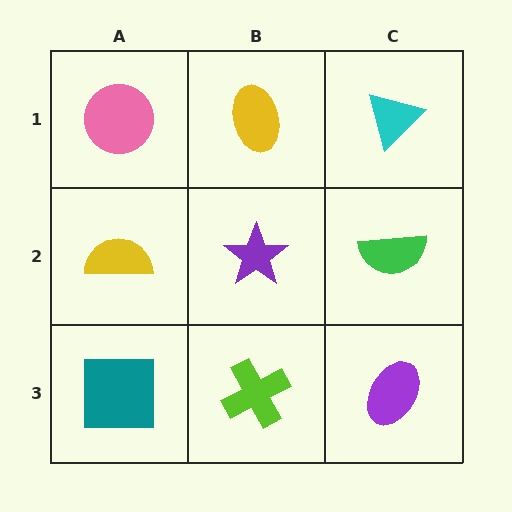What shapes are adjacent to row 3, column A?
A yellow semicircle (row 2, column A), a lime cross (row 3, column B).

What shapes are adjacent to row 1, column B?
A purple star (row 2, column B), a pink circle (row 1, column A), a cyan triangle (row 1, column C).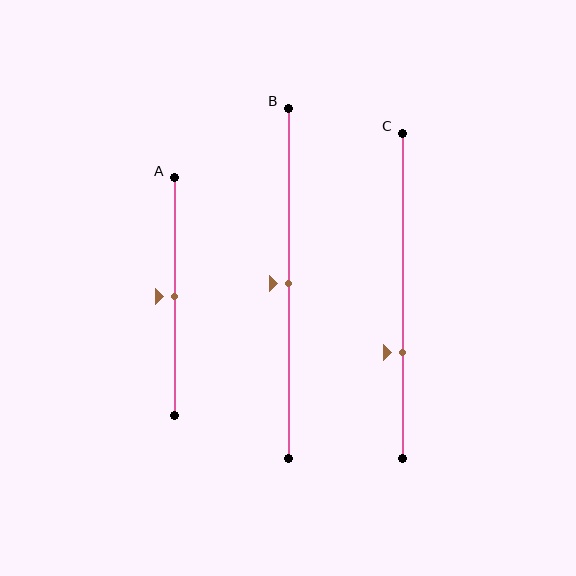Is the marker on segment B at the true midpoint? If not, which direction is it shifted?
Yes, the marker on segment B is at the true midpoint.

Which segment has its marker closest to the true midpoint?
Segment A has its marker closest to the true midpoint.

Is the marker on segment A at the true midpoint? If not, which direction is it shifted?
Yes, the marker on segment A is at the true midpoint.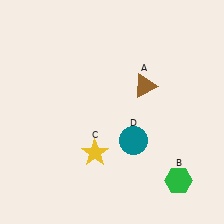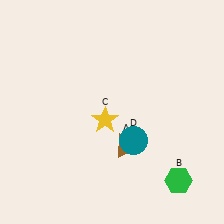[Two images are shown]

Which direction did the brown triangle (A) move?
The brown triangle (A) moved down.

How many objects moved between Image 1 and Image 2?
2 objects moved between the two images.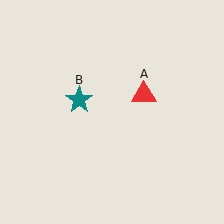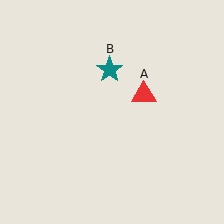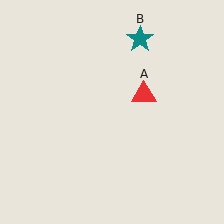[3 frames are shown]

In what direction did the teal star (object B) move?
The teal star (object B) moved up and to the right.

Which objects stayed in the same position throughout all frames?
Red triangle (object A) remained stationary.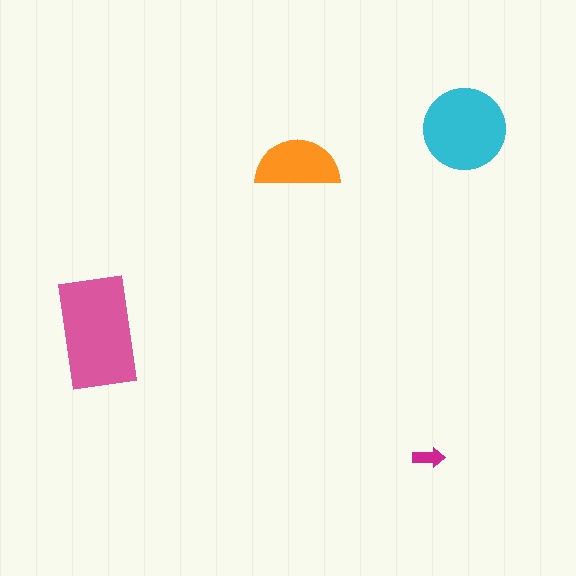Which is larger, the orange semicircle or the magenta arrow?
The orange semicircle.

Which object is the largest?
The pink rectangle.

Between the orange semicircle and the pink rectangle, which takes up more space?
The pink rectangle.